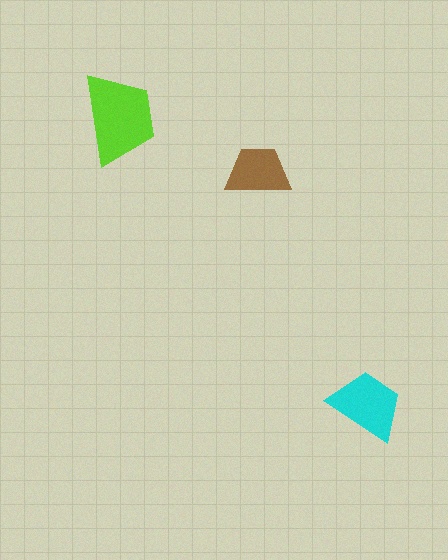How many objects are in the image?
There are 3 objects in the image.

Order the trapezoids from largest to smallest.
the lime one, the cyan one, the brown one.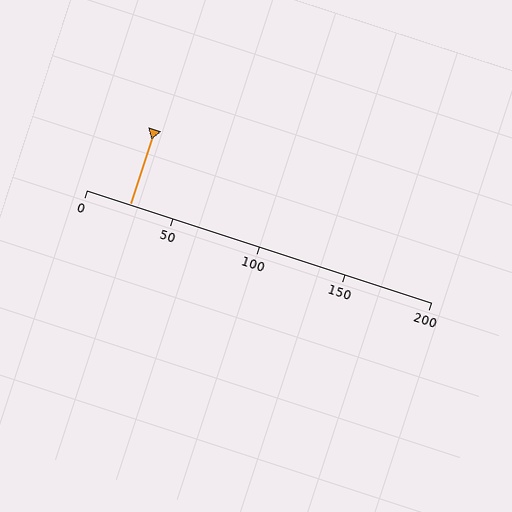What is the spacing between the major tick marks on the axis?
The major ticks are spaced 50 apart.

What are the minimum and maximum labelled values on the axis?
The axis runs from 0 to 200.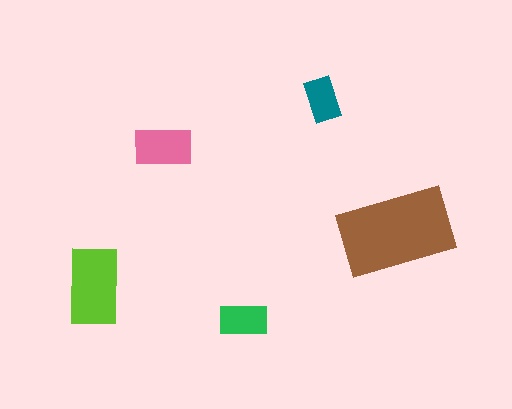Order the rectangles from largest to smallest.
the brown one, the lime one, the pink one, the green one, the teal one.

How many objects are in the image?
There are 5 objects in the image.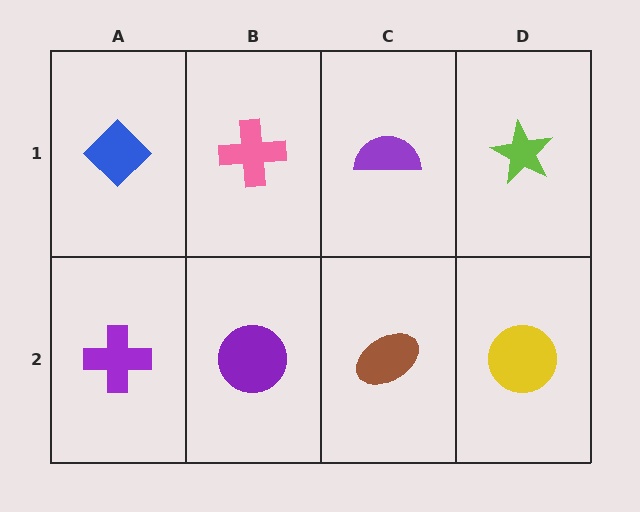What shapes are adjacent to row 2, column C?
A purple semicircle (row 1, column C), a purple circle (row 2, column B), a yellow circle (row 2, column D).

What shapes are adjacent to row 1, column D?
A yellow circle (row 2, column D), a purple semicircle (row 1, column C).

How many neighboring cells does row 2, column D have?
2.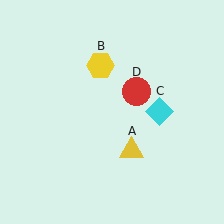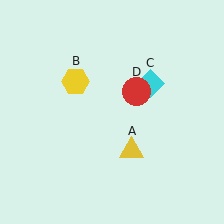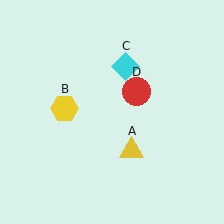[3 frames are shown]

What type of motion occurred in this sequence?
The yellow hexagon (object B), cyan diamond (object C) rotated counterclockwise around the center of the scene.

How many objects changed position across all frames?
2 objects changed position: yellow hexagon (object B), cyan diamond (object C).